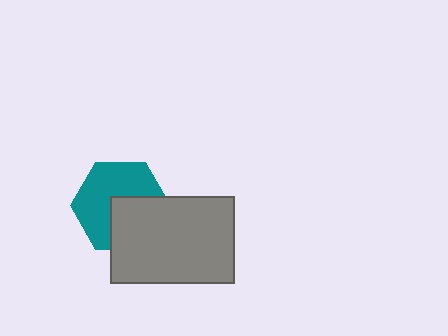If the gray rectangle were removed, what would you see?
You would see the complete teal hexagon.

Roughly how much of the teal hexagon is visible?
About half of it is visible (roughly 59%).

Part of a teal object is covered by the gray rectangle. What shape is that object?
It is a hexagon.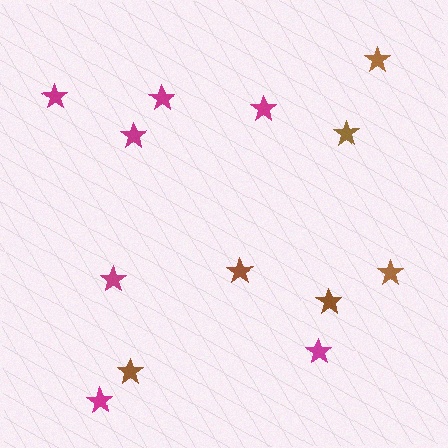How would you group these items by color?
There are 2 groups: one group of brown stars (6) and one group of magenta stars (7).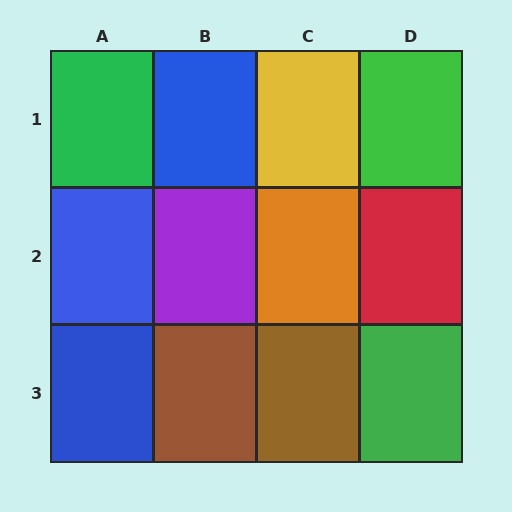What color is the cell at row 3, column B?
Brown.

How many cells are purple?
1 cell is purple.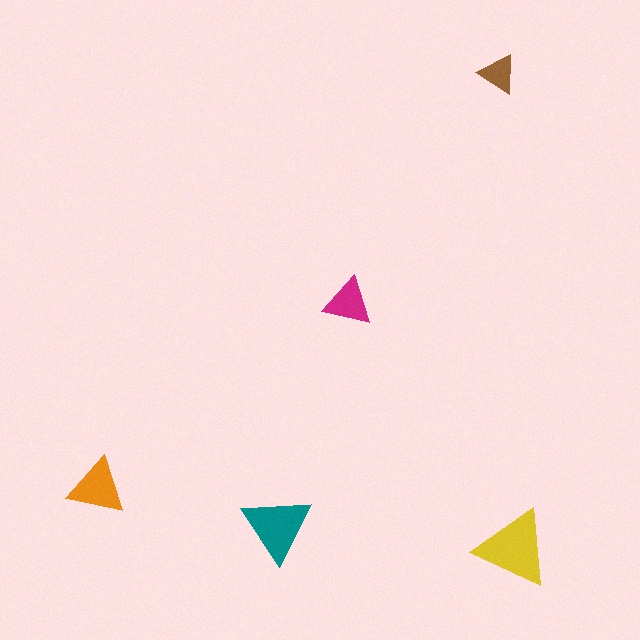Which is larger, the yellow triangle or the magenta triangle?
The yellow one.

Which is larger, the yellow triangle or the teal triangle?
The yellow one.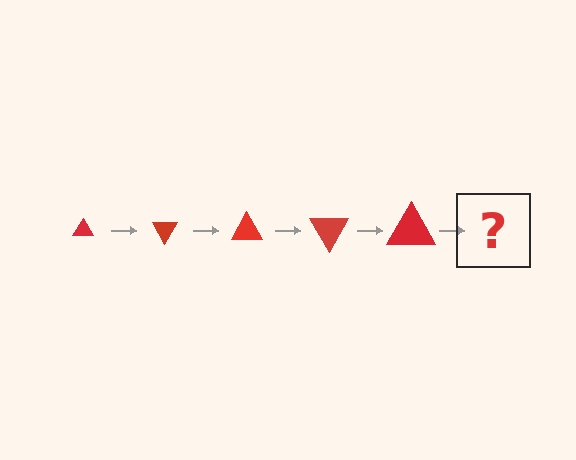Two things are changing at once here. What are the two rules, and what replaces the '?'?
The two rules are that the triangle grows larger each step and it rotates 60 degrees each step. The '?' should be a triangle, larger than the previous one and rotated 300 degrees from the start.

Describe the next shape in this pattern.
It should be a triangle, larger than the previous one and rotated 300 degrees from the start.